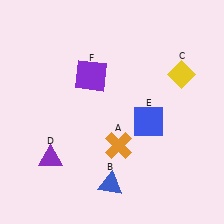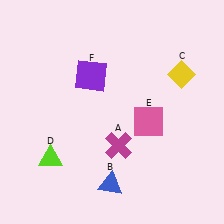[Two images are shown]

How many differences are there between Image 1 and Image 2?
There are 3 differences between the two images.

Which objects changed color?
A changed from orange to magenta. D changed from purple to lime. E changed from blue to pink.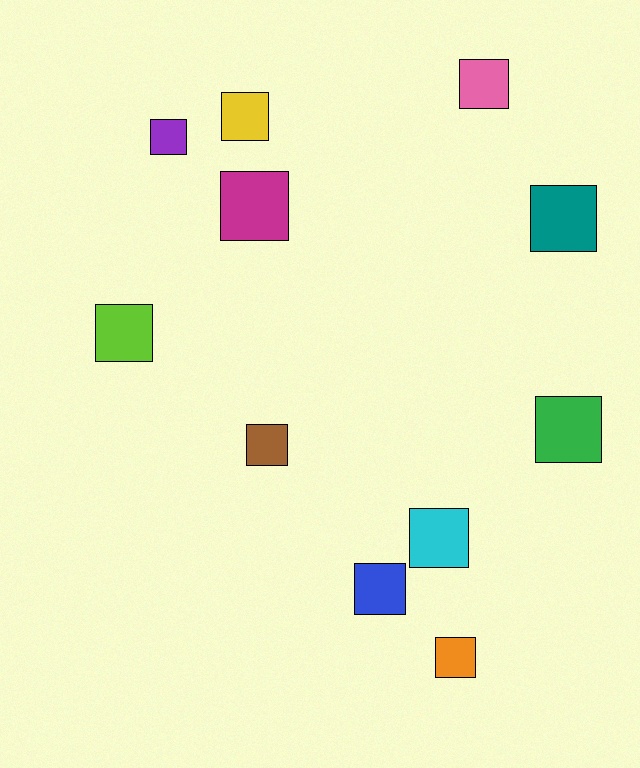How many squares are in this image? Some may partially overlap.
There are 11 squares.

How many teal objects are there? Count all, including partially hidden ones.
There is 1 teal object.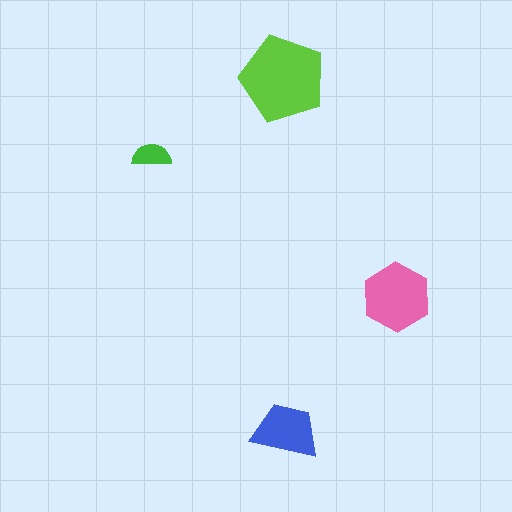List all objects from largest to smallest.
The lime pentagon, the pink hexagon, the blue trapezoid, the green semicircle.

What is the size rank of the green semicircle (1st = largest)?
4th.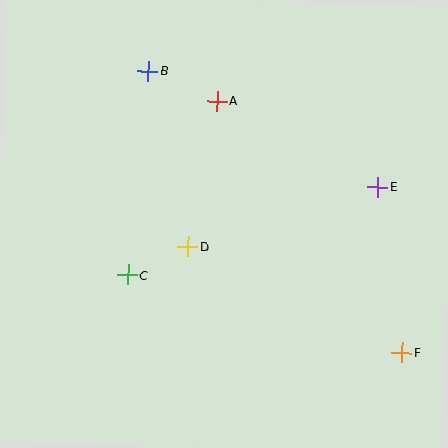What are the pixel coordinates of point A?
Point A is at (217, 101).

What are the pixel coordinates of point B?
Point B is at (148, 71).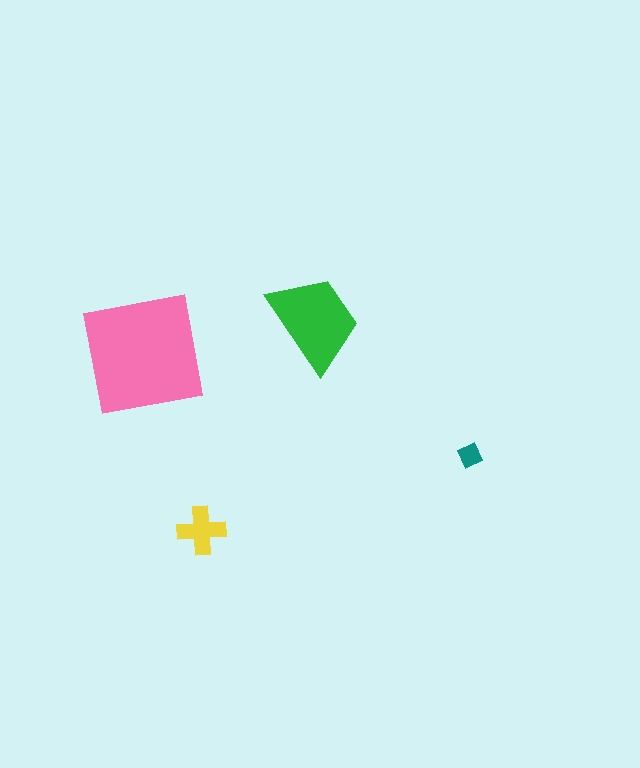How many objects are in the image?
There are 4 objects in the image.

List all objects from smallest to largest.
The teal diamond, the yellow cross, the green trapezoid, the pink square.